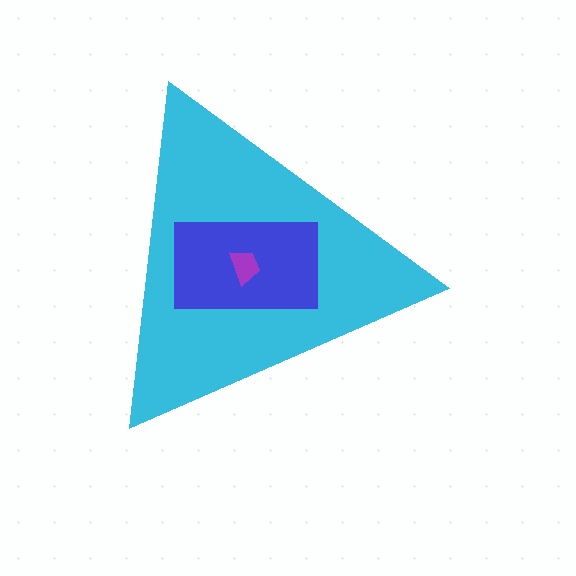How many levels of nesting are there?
3.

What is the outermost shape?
The cyan triangle.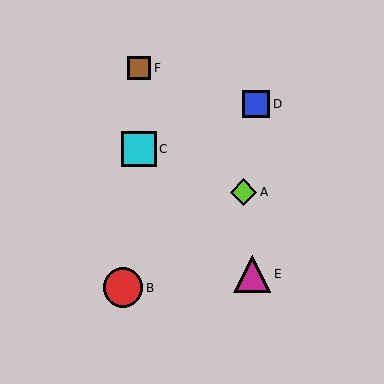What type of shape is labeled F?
Shape F is a brown square.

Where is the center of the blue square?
The center of the blue square is at (256, 104).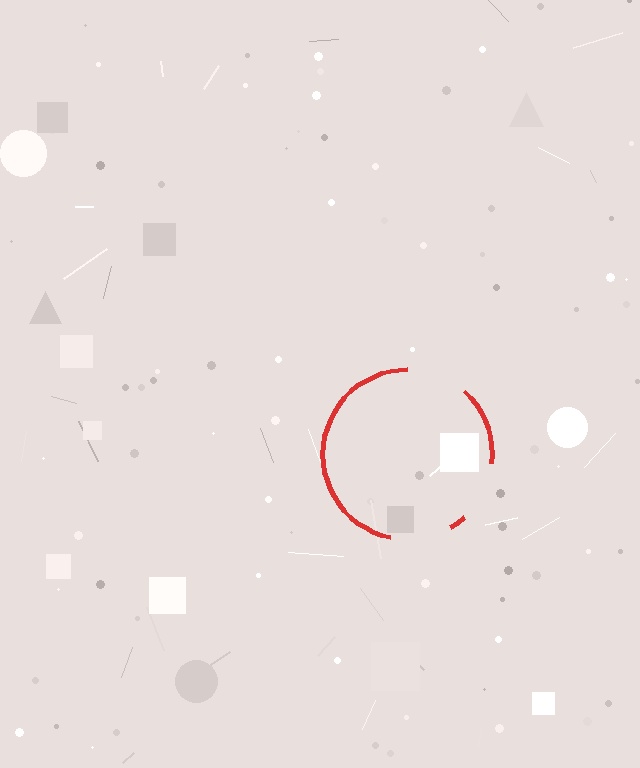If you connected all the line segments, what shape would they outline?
They would outline a circle.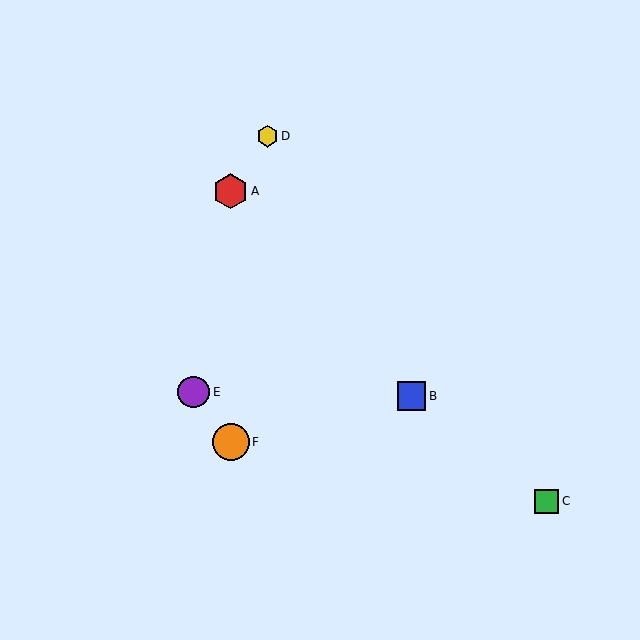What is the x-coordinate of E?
Object E is at x≈194.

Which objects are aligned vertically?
Objects A, F are aligned vertically.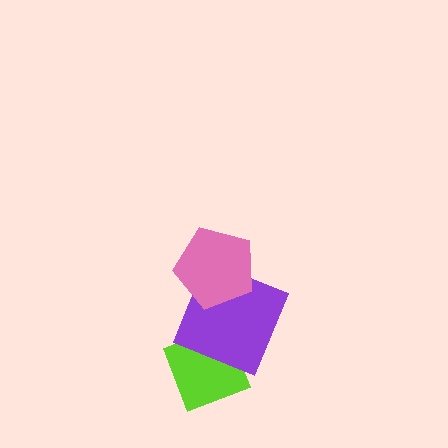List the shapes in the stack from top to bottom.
From top to bottom: the pink pentagon, the purple square, the lime diamond.